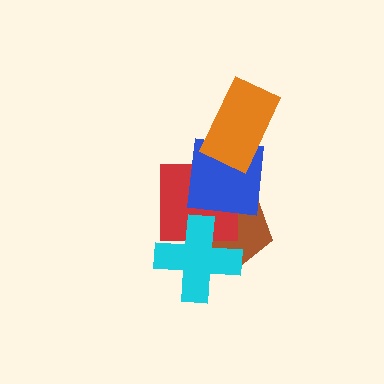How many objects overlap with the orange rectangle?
1 object overlaps with the orange rectangle.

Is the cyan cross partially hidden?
No, no other shape covers it.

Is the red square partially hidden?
Yes, it is partially covered by another shape.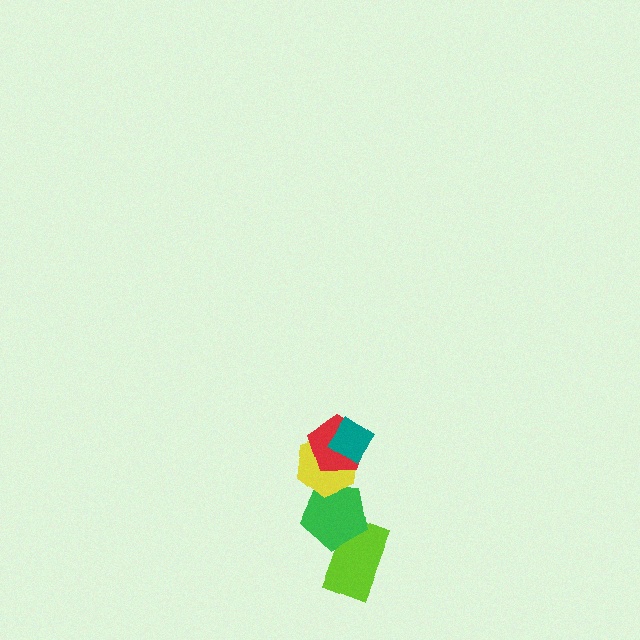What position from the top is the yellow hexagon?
The yellow hexagon is 3rd from the top.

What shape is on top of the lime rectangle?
The green pentagon is on top of the lime rectangle.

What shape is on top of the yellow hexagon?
The red pentagon is on top of the yellow hexagon.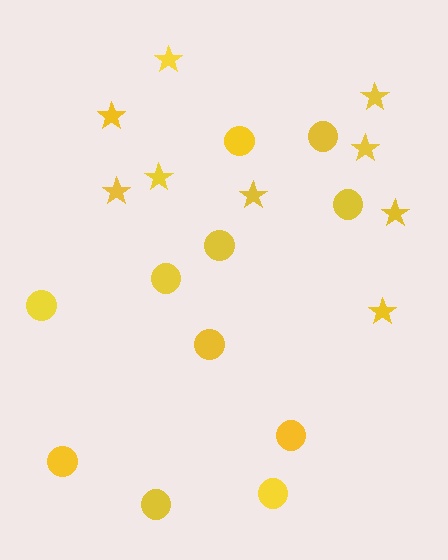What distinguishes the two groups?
There are 2 groups: one group of stars (9) and one group of circles (11).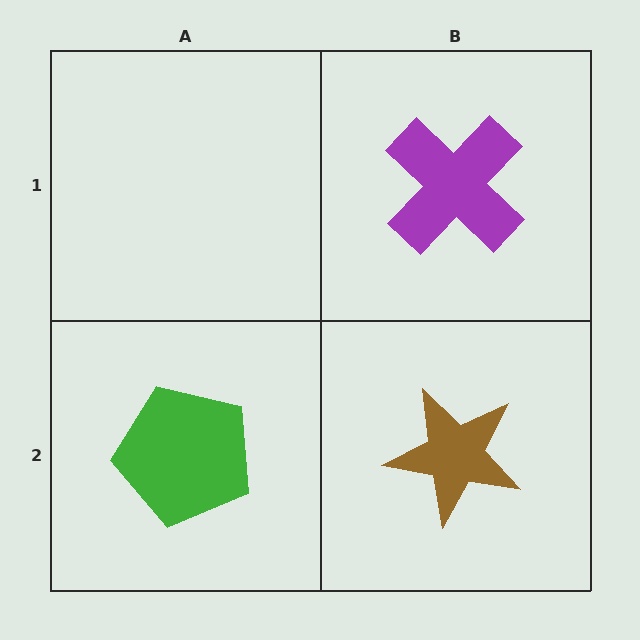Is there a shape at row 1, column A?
No, that cell is empty.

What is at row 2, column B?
A brown star.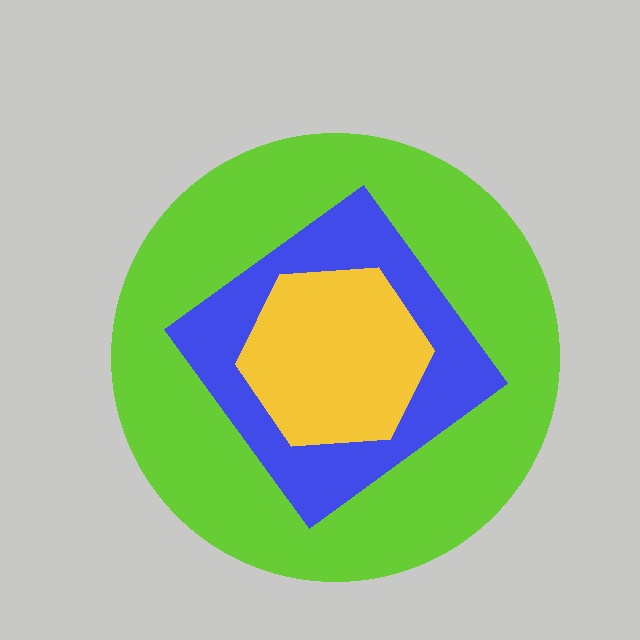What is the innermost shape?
The yellow hexagon.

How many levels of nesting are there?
3.